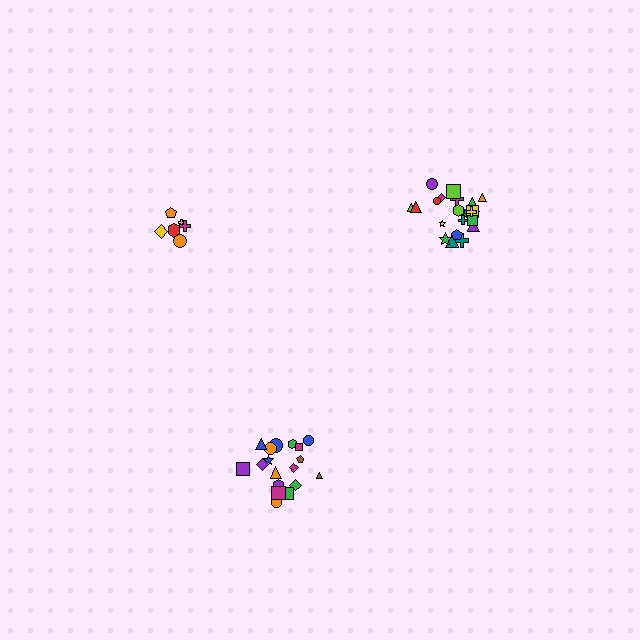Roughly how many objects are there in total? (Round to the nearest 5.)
Roughly 45 objects in total.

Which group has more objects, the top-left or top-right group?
The top-right group.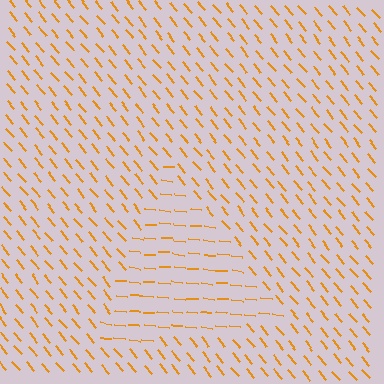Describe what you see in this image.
The image is filled with small orange line segments. A triangle region in the image has lines oriented differently from the surrounding lines, creating a visible texture boundary.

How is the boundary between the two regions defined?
The boundary is defined purely by a change in line orientation (approximately 45 degrees difference). All lines are the same color and thickness.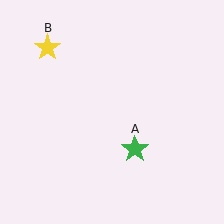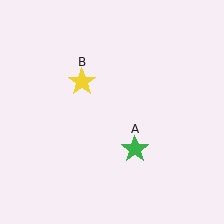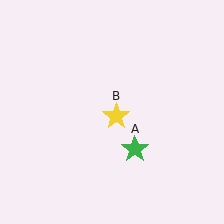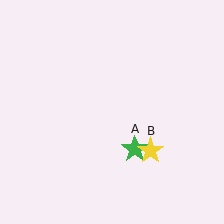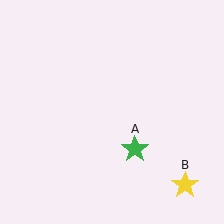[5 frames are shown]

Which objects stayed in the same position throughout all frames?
Green star (object A) remained stationary.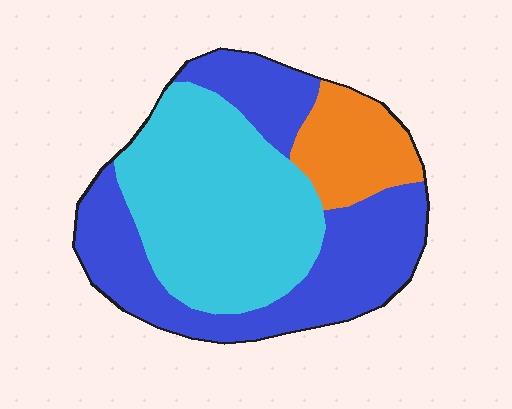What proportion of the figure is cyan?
Cyan takes up about two fifths (2/5) of the figure.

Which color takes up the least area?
Orange, at roughly 15%.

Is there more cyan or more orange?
Cyan.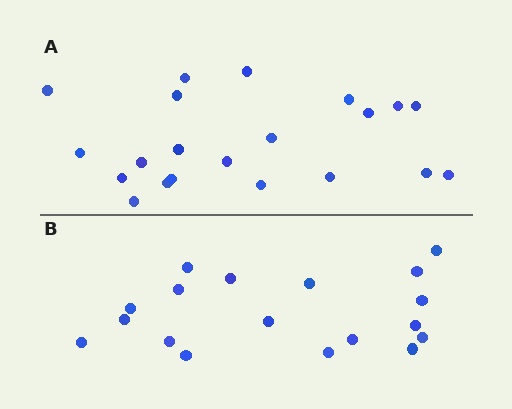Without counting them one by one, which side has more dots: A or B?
Region A (the top region) has more dots.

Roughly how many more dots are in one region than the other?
Region A has just a few more — roughly 2 or 3 more dots than region B.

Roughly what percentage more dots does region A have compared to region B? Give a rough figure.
About 15% more.